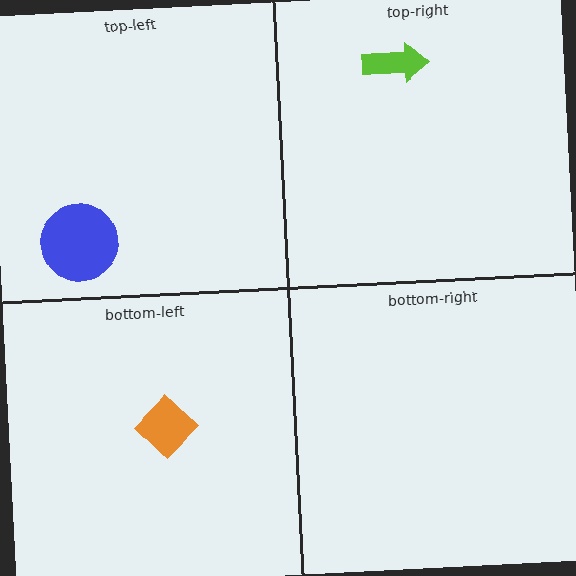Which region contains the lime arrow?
The top-right region.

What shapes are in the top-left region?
The blue circle.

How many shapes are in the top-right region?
1.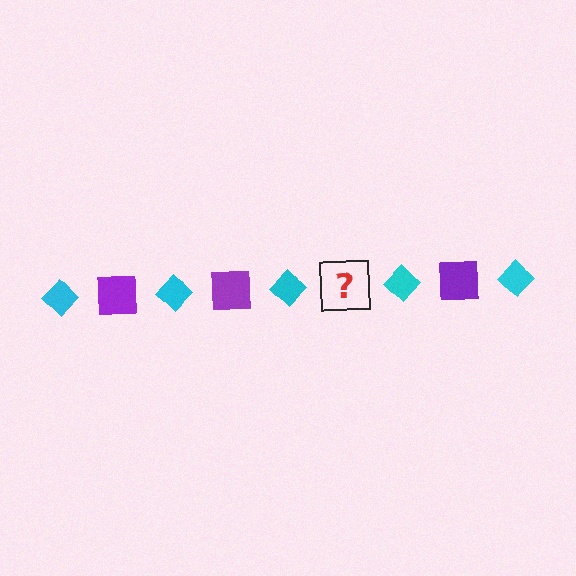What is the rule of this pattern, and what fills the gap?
The rule is that the pattern alternates between cyan diamond and purple square. The gap should be filled with a purple square.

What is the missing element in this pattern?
The missing element is a purple square.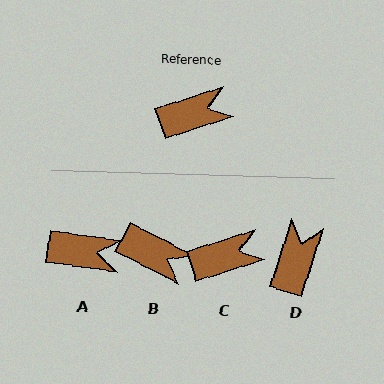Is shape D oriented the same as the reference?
No, it is off by about 55 degrees.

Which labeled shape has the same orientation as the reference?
C.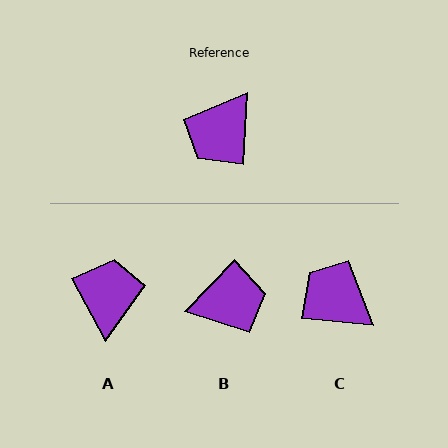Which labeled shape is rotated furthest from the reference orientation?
A, about 149 degrees away.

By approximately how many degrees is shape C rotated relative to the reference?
Approximately 92 degrees clockwise.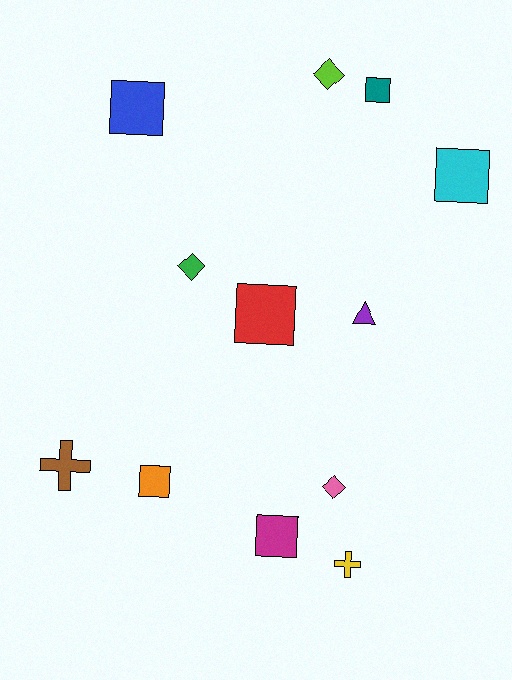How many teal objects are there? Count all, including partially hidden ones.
There is 1 teal object.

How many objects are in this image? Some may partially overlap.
There are 12 objects.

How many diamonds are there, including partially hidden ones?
There are 3 diamonds.